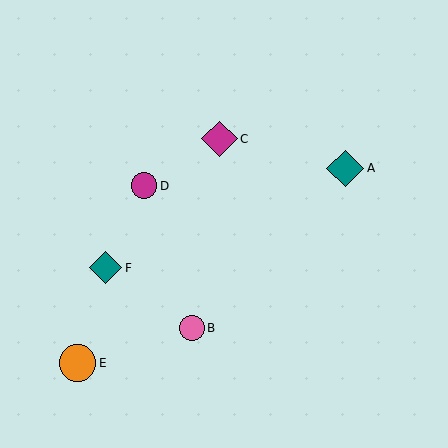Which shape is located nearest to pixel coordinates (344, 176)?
The teal diamond (labeled A) at (345, 169) is nearest to that location.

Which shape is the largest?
The teal diamond (labeled A) is the largest.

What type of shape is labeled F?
Shape F is a teal diamond.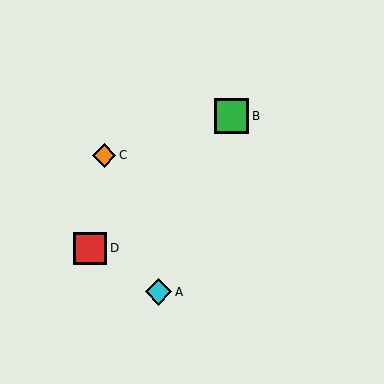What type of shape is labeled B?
Shape B is a green square.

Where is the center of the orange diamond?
The center of the orange diamond is at (104, 155).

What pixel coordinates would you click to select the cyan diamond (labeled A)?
Click at (159, 292) to select the cyan diamond A.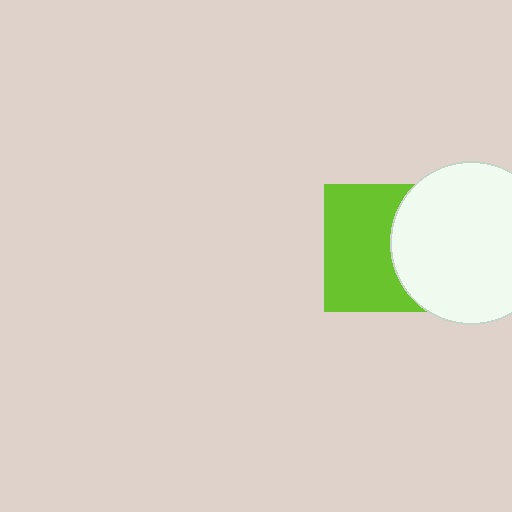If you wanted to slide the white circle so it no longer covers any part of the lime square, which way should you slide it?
Slide it right — that is the most direct way to separate the two shapes.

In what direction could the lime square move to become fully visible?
The lime square could move left. That would shift it out from behind the white circle entirely.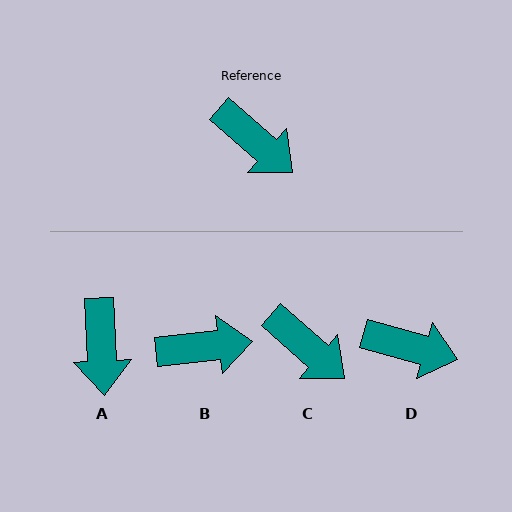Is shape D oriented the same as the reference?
No, it is off by about 26 degrees.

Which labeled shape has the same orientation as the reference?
C.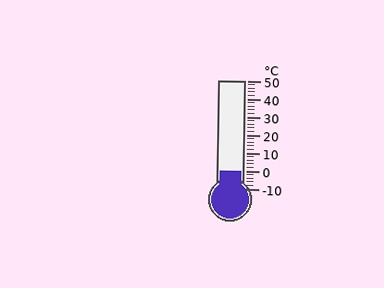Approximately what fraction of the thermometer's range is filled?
The thermometer is filled to approximately 15% of its range.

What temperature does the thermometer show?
The thermometer shows approximately 0°C.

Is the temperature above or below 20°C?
The temperature is below 20°C.